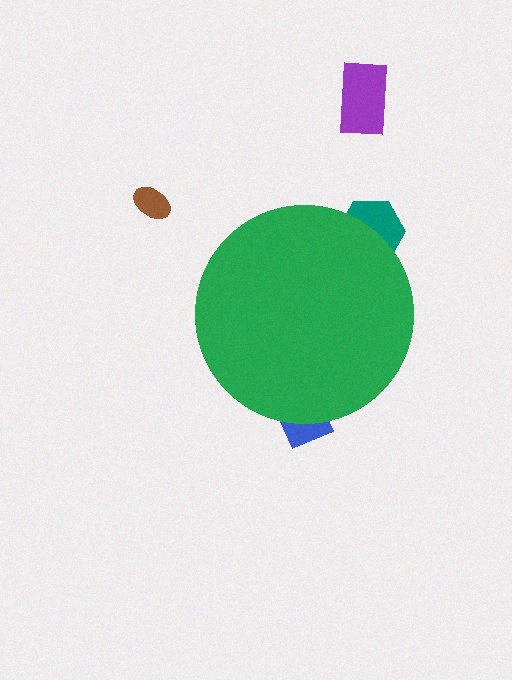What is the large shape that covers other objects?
A green circle.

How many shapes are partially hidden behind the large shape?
2 shapes are partially hidden.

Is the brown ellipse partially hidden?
No, the brown ellipse is fully visible.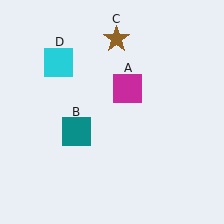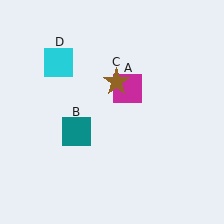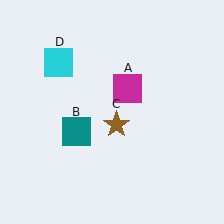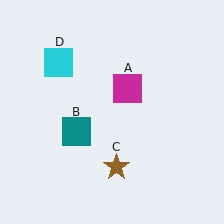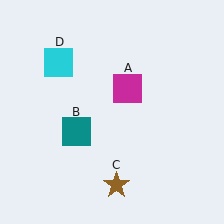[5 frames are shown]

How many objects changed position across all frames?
1 object changed position: brown star (object C).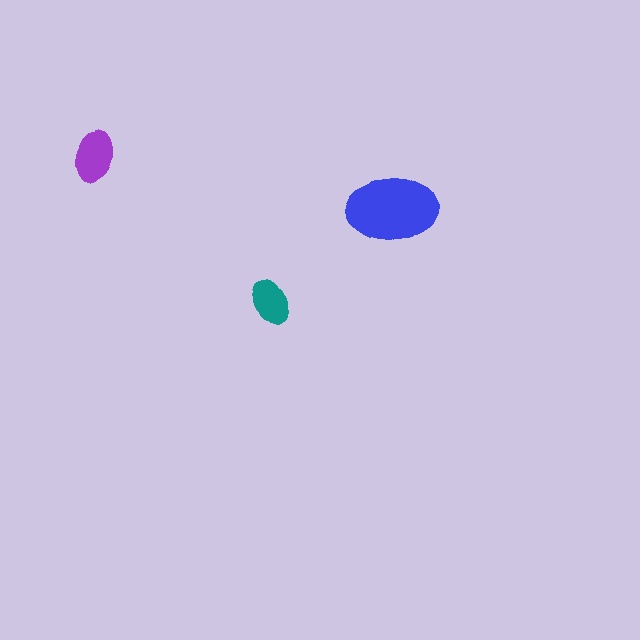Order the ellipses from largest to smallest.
the blue one, the purple one, the teal one.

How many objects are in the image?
There are 3 objects in the image.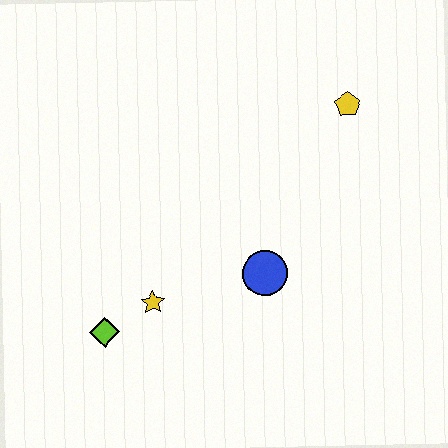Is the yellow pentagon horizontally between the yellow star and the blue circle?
No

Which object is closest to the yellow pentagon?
The blue circle is closest to the yellow pentagon.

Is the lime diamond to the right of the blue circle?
No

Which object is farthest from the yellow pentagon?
The lime diamond is farthest from the yellow pentagon.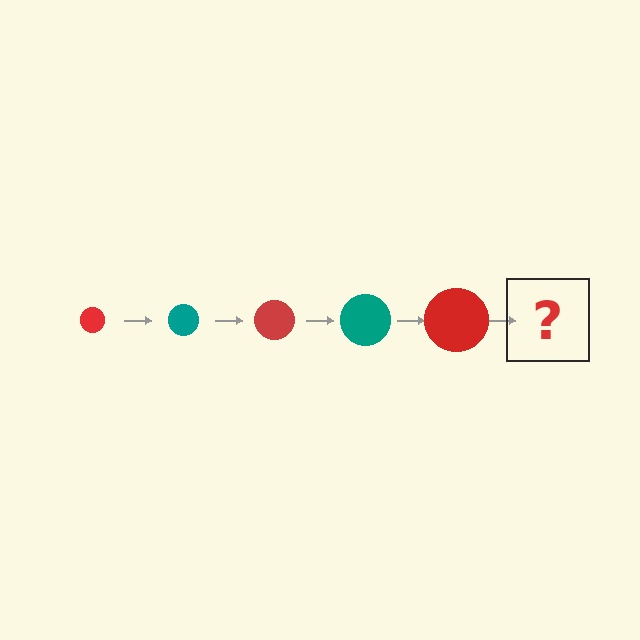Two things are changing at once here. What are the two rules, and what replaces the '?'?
The two rules are that the circle grows larger each step and the color cycles through red and teal. The '?' should be a teal circle, larger than the previous one.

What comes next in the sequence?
The next element should be a teal circle, larger than the previous one.